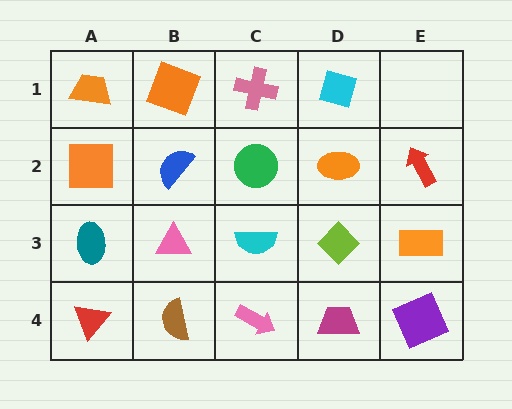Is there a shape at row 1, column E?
No, that cell is empty.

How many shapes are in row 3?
5 shapes.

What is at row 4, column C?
A pink arrow.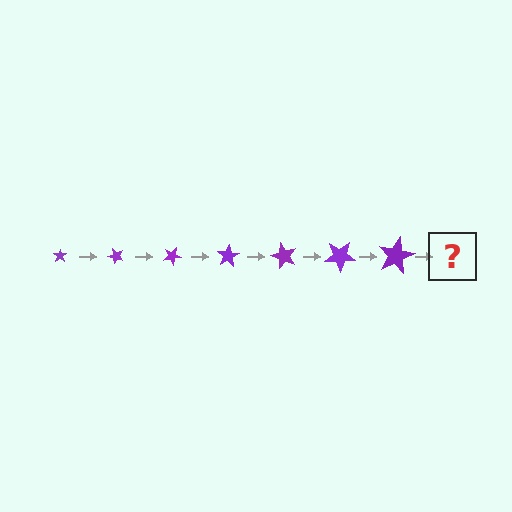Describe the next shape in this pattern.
It should be a star, larger than the previous one and rotated 350 degrees from the start.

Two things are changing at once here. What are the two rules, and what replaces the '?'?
The two rules are that the star grows larger each step and it rotates 50 degrees each step. The '?' should be a star, larger than the previous one and rotated 350 degrees from the start.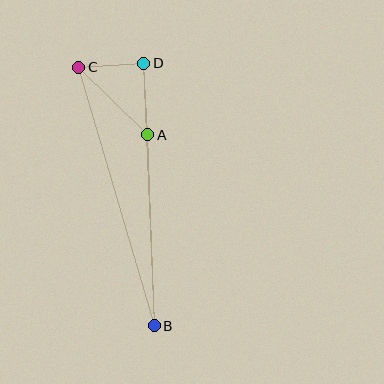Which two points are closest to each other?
Points C and D are closest to each other.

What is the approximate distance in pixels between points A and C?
The distance between A and C is approximately 97 pixels.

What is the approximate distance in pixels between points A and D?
The distance between A and D is approximately 72 pixels.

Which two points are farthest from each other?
Points B and C are farthest from each other.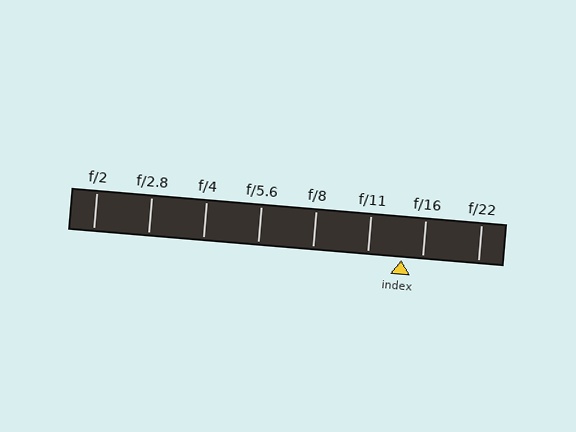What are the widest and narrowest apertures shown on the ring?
The widest aperture shown is f/2 and the narrowest is f/22.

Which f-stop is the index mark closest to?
The index mark is closest to f/16.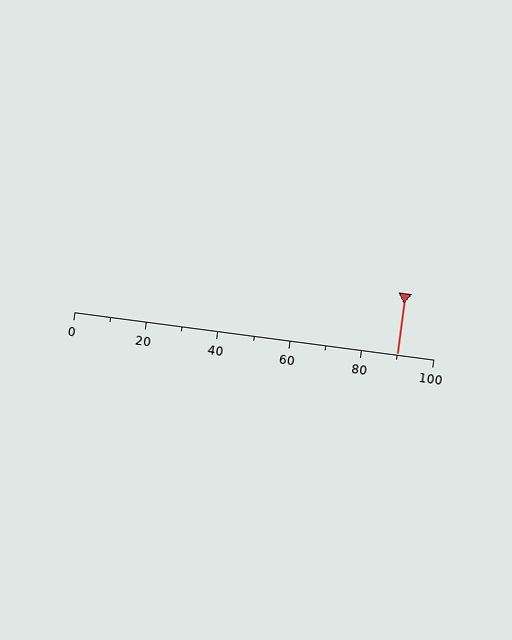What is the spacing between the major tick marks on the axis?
The major ticks are spaced 20 apart.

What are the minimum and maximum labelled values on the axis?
The axis runs from 0 to 100.